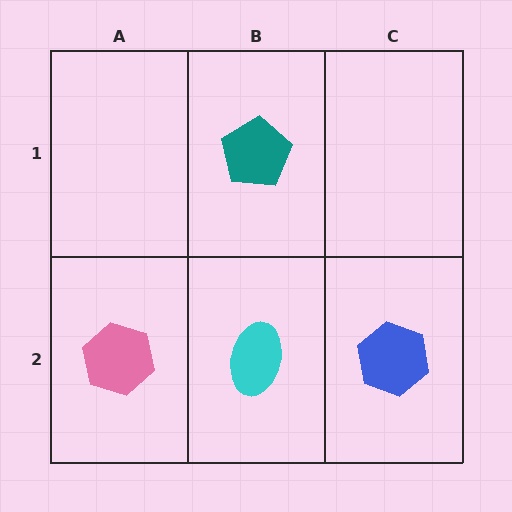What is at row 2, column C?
A blue hexagon.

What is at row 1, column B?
A teal pentagon.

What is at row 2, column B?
A cyan ellipse.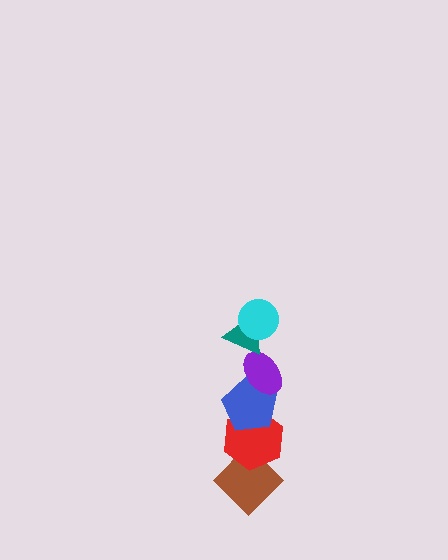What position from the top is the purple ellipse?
The purple ellipse is 3rd from the top.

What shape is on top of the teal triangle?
The cyan circle is on top of the teal triangle.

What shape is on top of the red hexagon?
The blue pentagon is on top of the red hexagon.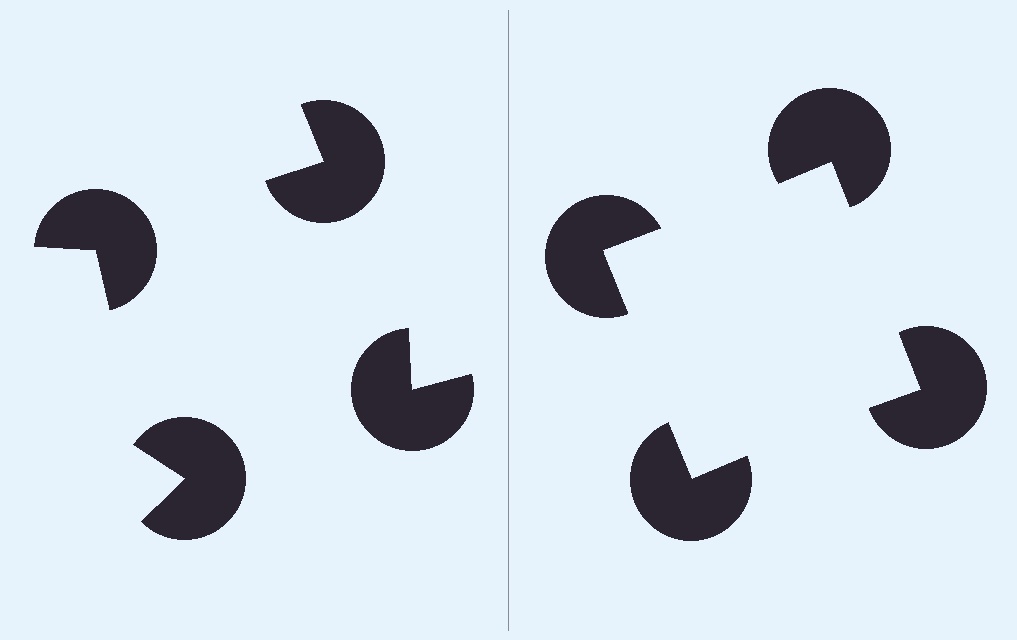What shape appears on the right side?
An illusory square.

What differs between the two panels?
The pac-man discs are positioned identically on both sides; only the wedge orientations differ. On the right they align to a square; on the left they are misaligned.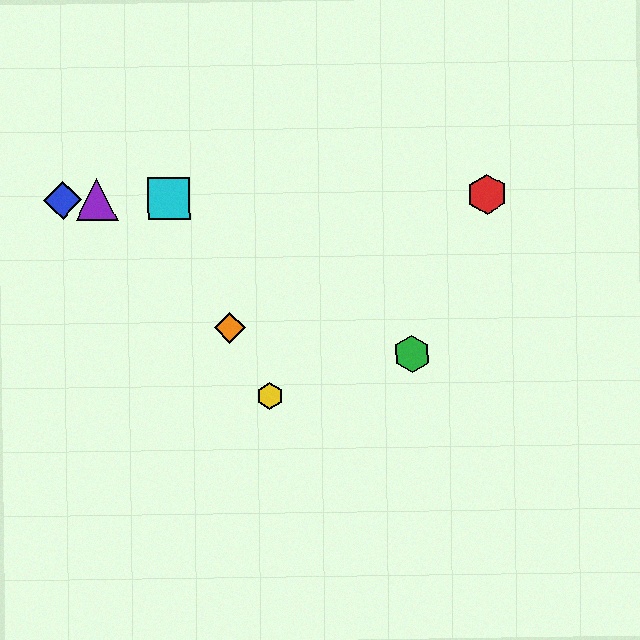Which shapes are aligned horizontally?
The red hexagon, the blue diamond, the purple triangle, the cyan square are aligned horizontally.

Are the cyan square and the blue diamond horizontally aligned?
Yes, both are at y≈199.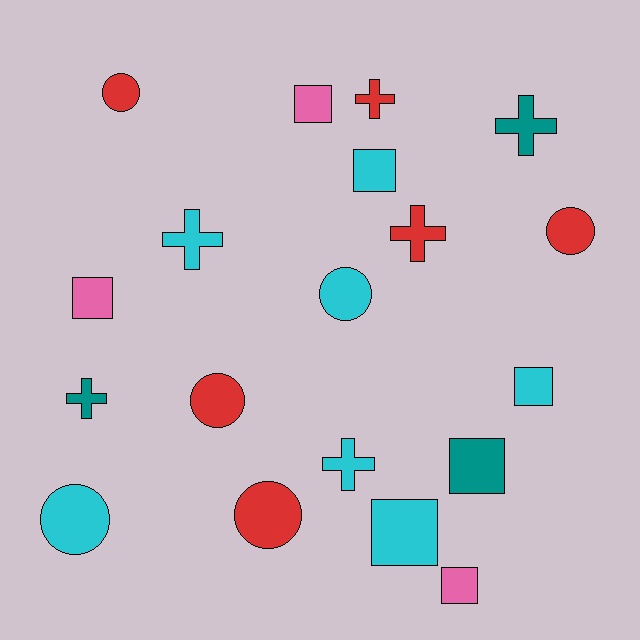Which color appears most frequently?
Cyan, with 7 objects.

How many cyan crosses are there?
There are 2 cyan crosses.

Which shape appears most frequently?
Square, with 7 objects.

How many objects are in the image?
There are 19 objects.